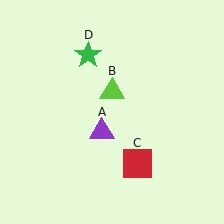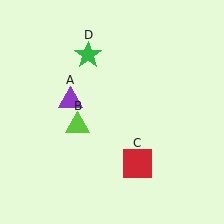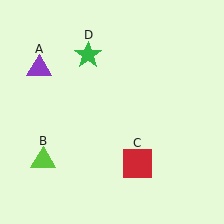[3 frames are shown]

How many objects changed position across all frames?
2 objects changed position: purple triangle (object A), lime triangle (object B).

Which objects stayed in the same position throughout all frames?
Red square (object C) and green star (object D) remained stationary.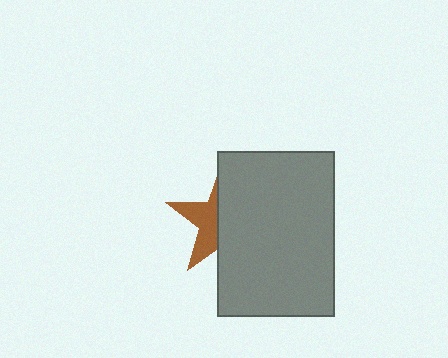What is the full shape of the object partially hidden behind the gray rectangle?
The partially hidden object is a brown star.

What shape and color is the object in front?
The object in front is a gray rectangle.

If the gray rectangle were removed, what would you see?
You would see the complete brown star.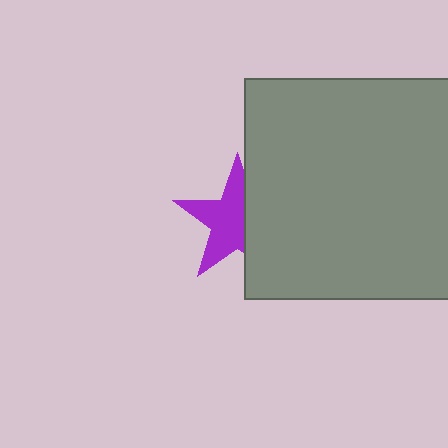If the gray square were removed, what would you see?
You would see the complete purple star.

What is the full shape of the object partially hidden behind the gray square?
The partially hidden object is a purple star.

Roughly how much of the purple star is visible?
About half of it is visible (roughly 60%).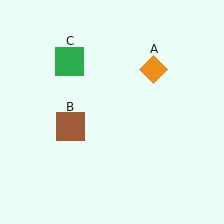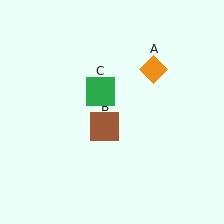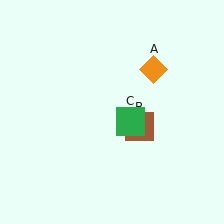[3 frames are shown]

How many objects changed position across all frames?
2 objects changed position: brown square (object B), green square (object C).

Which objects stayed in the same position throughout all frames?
Orange diamond (object A) remained stationary.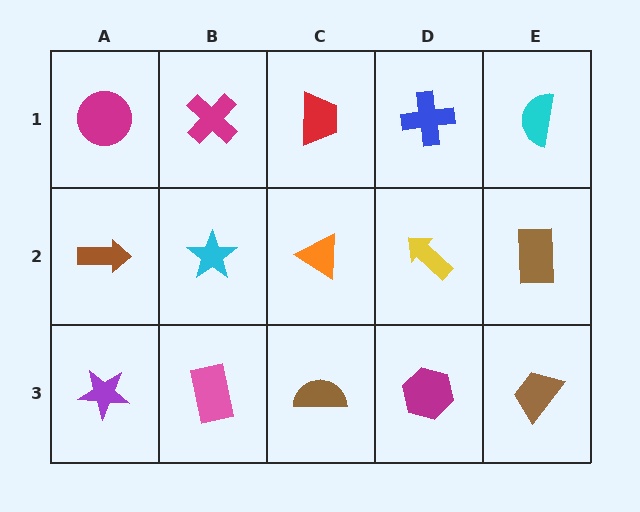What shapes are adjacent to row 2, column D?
A blue cross (row 1, column D), a magenta hexagon (row 3, column D), an orange triangle (row 2, column C), a brown rectangle (row 2, column E).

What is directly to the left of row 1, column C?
A magenta cross.